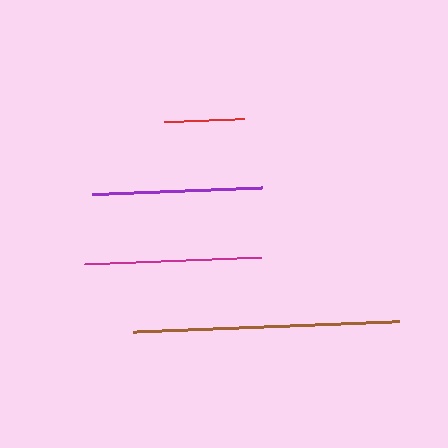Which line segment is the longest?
The brown line is the longest at approximately 266 pixels.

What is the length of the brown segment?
The brown segment is approximately 266 pixels long.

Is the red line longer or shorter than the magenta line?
The magenta line is longer than the red line.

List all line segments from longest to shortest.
From longest to shortest: brown, magenta, purple, red.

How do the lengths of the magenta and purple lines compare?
The magenta and purple lines are approximately the same length.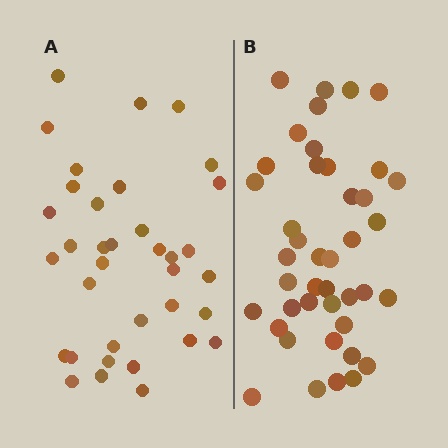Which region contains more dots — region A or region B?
Region B (the right region) has more dots.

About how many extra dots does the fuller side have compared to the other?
Region B has about 6 more dots than region A.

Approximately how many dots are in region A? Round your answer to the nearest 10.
About 40 dots. (The exact count is 36, which rounds to 40.)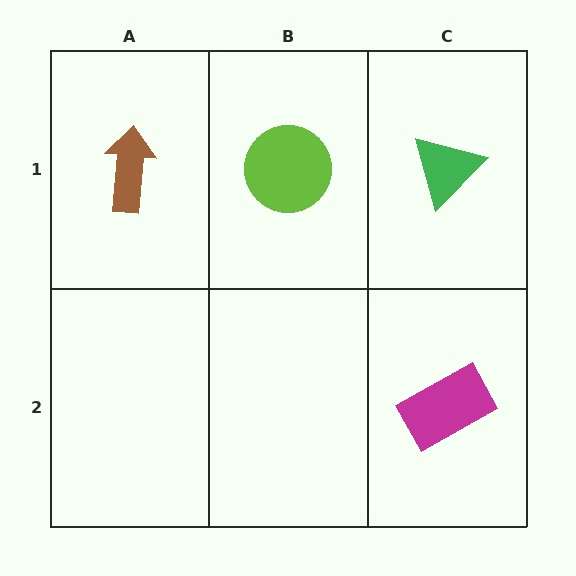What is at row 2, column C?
A magenta rectangle.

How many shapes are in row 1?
3 shapes.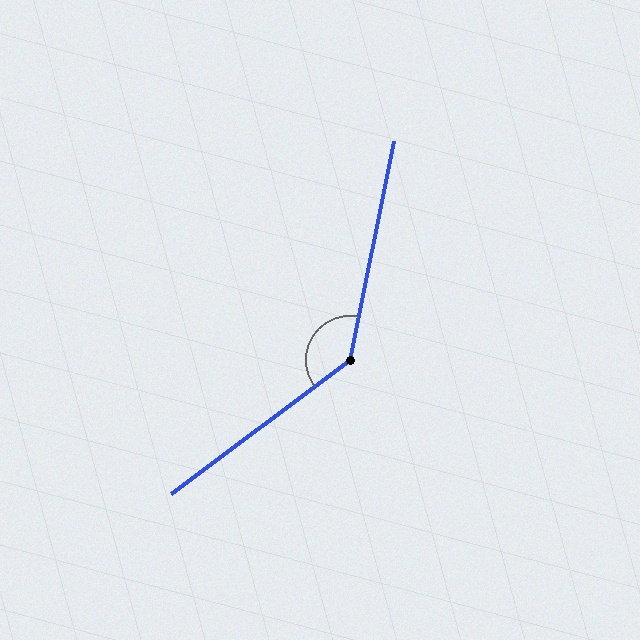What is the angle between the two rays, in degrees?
Approximately 139 degrees.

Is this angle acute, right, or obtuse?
It is obtuse.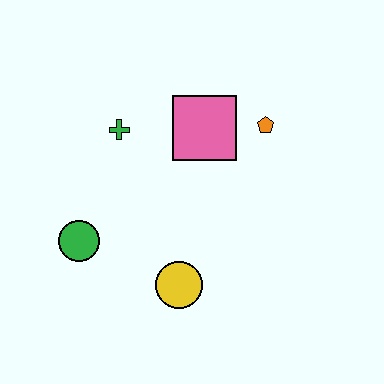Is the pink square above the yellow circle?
Yes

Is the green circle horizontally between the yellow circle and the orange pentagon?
No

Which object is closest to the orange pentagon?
The pink square is closest to the orange pentagon.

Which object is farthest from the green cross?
The yellow circle is farthest from the green cross.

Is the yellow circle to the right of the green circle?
Yes